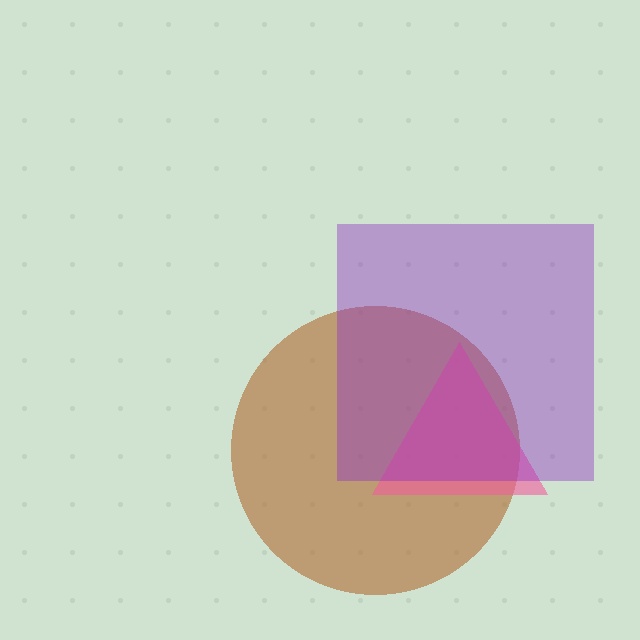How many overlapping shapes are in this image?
There are 3 overlapping shapes in the image.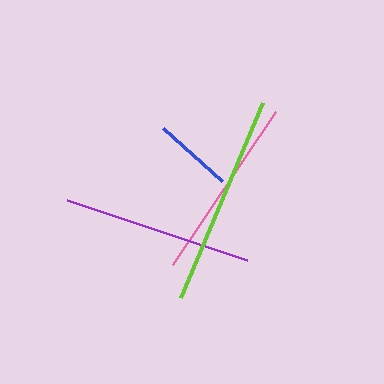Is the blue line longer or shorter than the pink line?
The pink line is longer than the blue line.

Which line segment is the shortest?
The blue line is the shortest at approximately 80 pixels.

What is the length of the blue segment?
The blue segment is approximately 80 pixels long.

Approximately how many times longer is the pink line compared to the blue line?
The pink line is approximately 2.3 times the length of the blue line.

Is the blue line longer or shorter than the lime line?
The lime line is longer than the blue line.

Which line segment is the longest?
The lime line is the longest at approximately 211 pixels.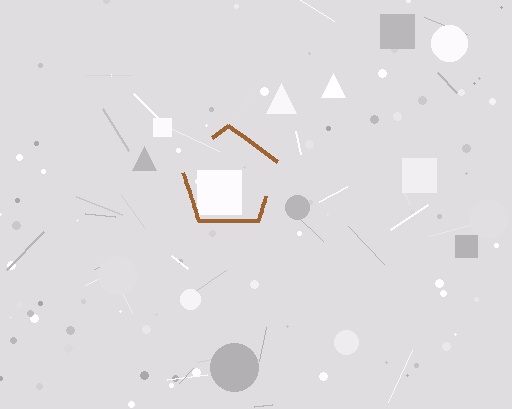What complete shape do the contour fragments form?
The contour fragments form a pentagon.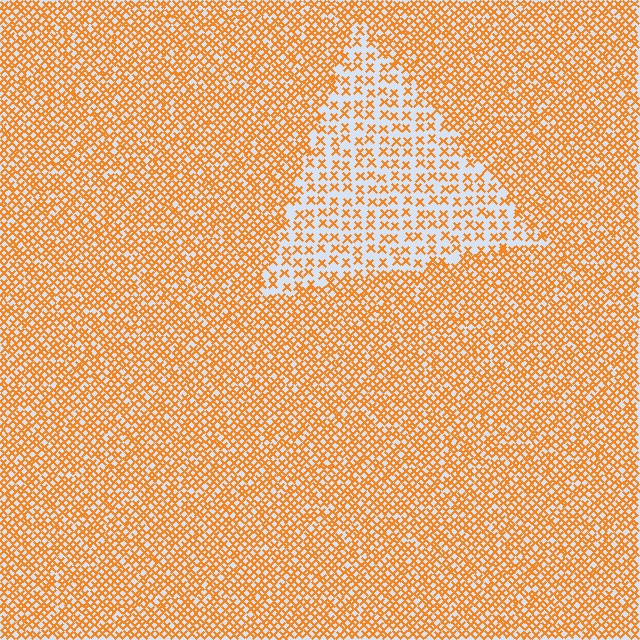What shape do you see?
I see a triangle.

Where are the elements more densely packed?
The elements are more densely packed outside the triangle boundary.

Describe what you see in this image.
The image contains small orange elements arranged at two different densities. A triangle-shaped region is visible where the elements are less densely packed than the surrounding area.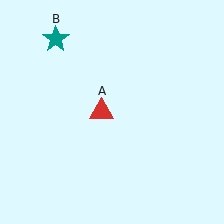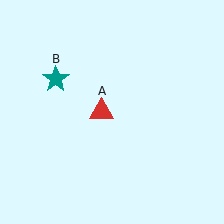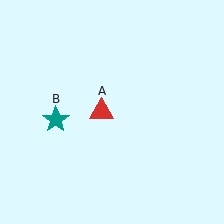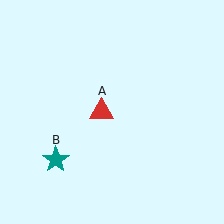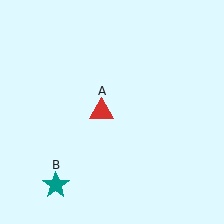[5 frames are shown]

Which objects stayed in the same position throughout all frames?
Red triangle (object A) remained stationary.